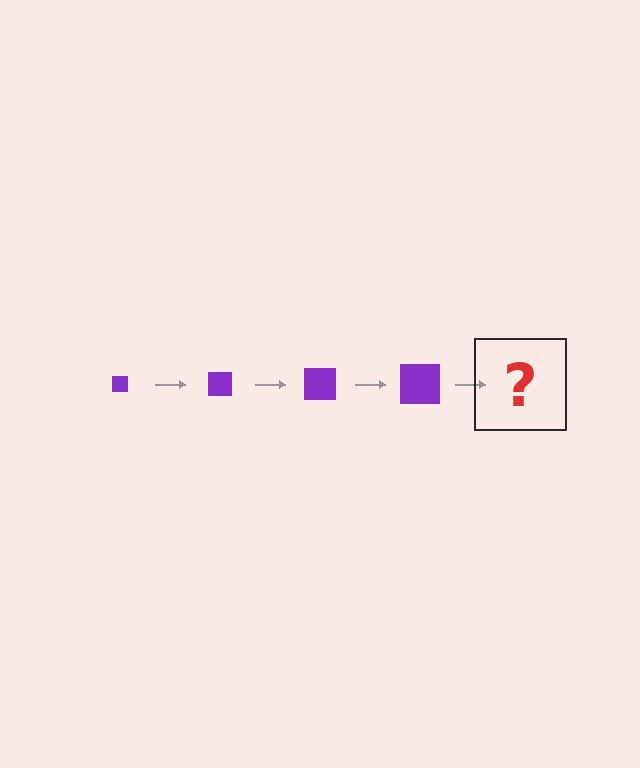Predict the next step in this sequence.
The next step is a purple square, larger than the previous one.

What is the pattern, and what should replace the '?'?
The pattern is that the square gets progressively larger each step. The '?' should be a purple square, larger than the previous one.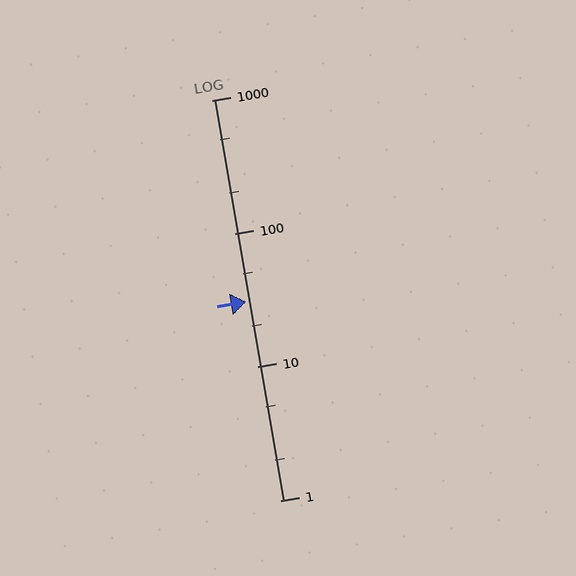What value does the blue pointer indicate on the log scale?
The pointer indicates approximately 31.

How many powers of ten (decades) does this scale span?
The scale spans 3 decades, from 1 to 1000.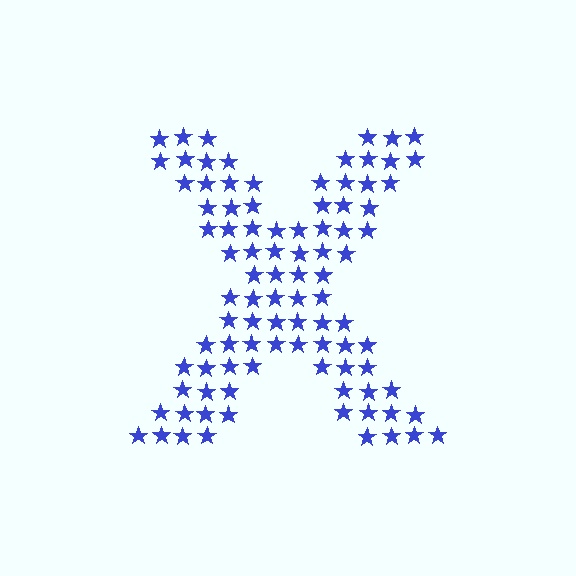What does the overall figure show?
The overall figure shows the letter X.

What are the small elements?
The small elements are stars.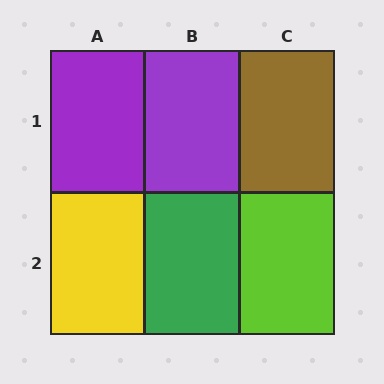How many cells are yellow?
1 cell is yellow.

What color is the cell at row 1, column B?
Purple.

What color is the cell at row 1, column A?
Purple.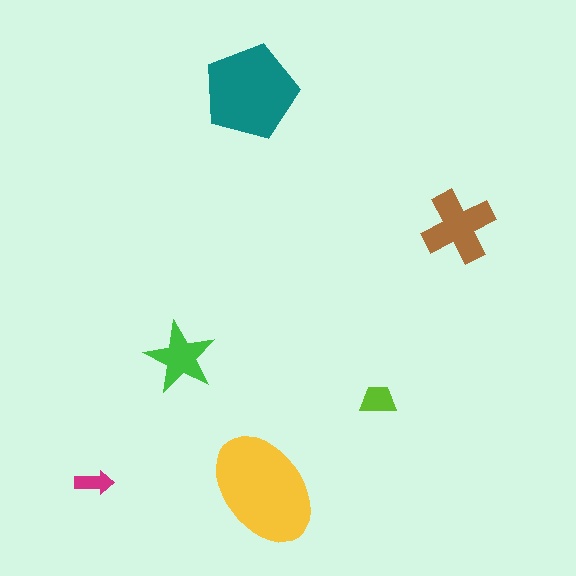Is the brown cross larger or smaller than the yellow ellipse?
Smaller.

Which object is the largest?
The yellow ellipse.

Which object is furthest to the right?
The brown cross is rightmost.